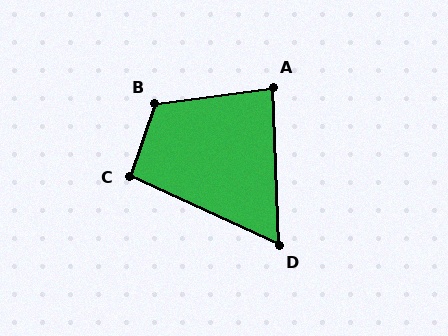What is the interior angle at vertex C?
Approximately 96 degrees (obtuse).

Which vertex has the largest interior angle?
B, at approximately 117 degrees.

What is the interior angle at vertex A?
Approximately 84 degrees (acute).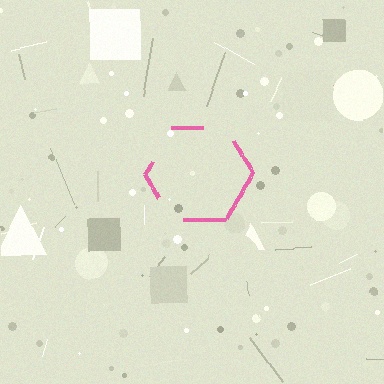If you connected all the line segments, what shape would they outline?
They would outline a hexagon.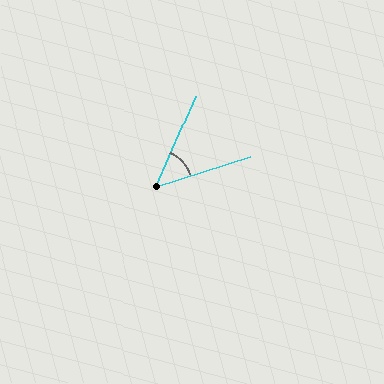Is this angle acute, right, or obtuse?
It is acute.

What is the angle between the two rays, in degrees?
Approximately 49 degrees.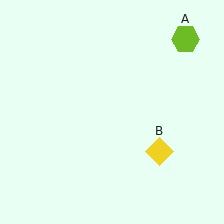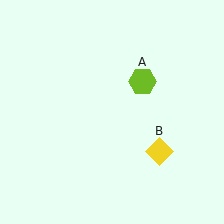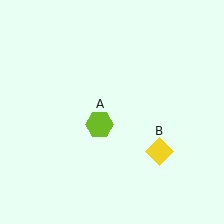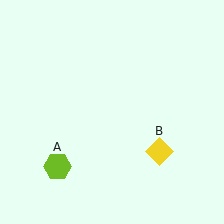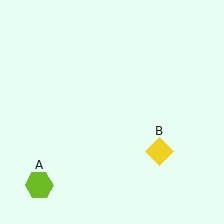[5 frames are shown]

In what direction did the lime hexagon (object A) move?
The lime hexagon (object A) moved down and to the left.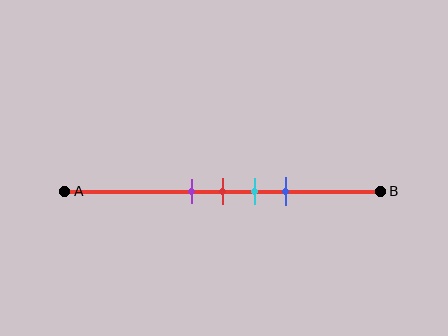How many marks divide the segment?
There are 4 marks dividing the segment.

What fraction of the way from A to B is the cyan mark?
The cyan mark is approximately 60% (0.6) of the way from A to B.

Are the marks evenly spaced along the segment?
Yes, the marks are approximately evenly spaced.